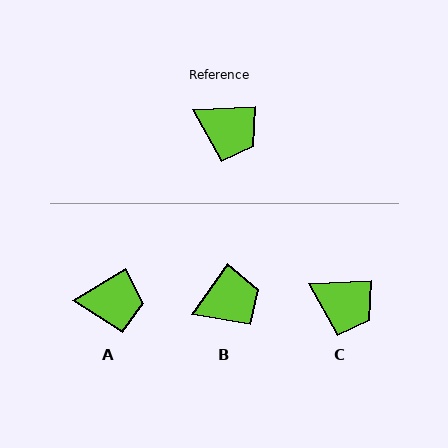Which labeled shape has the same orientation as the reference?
C.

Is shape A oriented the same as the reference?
No, it is off by about 29 degrees.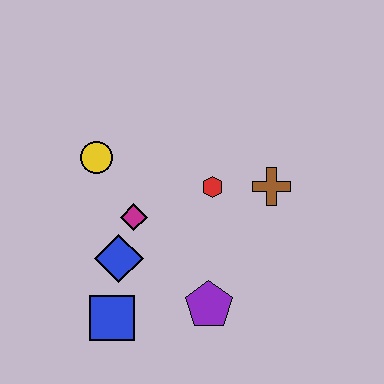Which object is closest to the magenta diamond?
The blue diamond is closest to the magenta diamond.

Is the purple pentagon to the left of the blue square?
No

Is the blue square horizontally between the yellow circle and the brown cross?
Yes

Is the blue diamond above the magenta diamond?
No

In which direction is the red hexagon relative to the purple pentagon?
The red hexagon is above the purple pentagon.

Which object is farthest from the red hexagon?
The blue square is farthest from the red hexagon.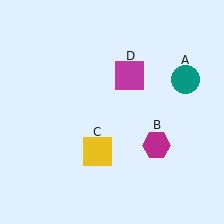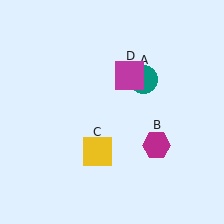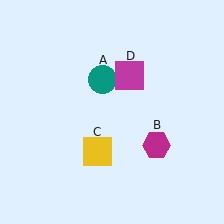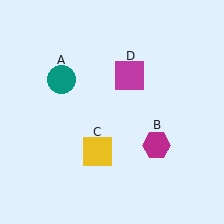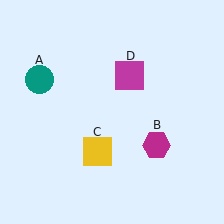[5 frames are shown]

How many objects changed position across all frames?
1 object changed position: teal circle (object A).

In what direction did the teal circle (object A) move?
The teal circle (object A) moved left.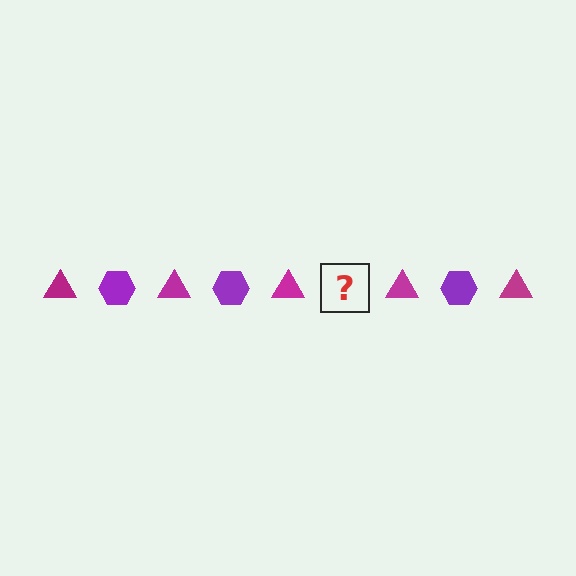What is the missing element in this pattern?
The missing element is a purple hexagon.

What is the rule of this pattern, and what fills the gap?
The rule is that the pattern alternates between magenta triangle and purple hexagon. The gap should be filled with a purple hexagon.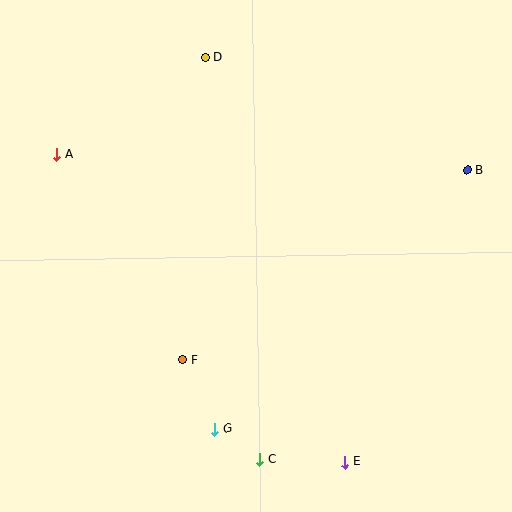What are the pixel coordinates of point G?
Point G is at (215, 429).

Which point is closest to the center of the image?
Point F at (183, 360) is closest to the center.